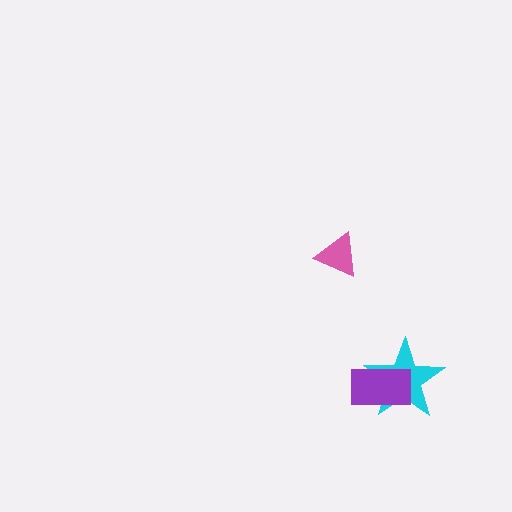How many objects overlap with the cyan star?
1 object overlaps with the cyan star.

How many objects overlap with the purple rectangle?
1 object overlaps with the purple rectangle.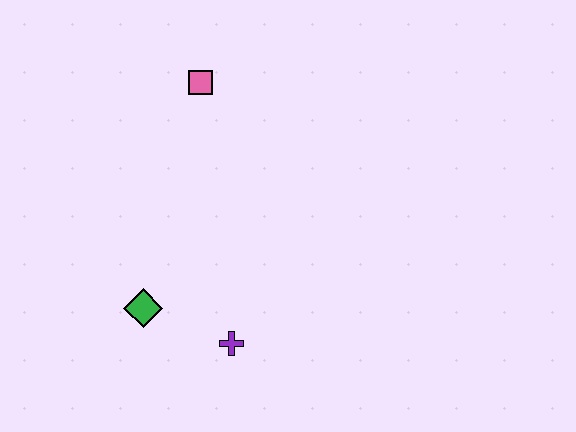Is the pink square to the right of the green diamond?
Yes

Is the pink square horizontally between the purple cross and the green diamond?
Yes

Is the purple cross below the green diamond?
Yes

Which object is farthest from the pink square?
The purple cross is farthest from the pink square.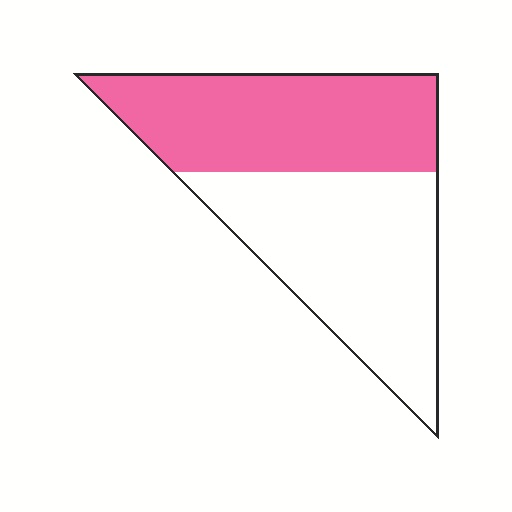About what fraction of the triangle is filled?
About one half (1/2).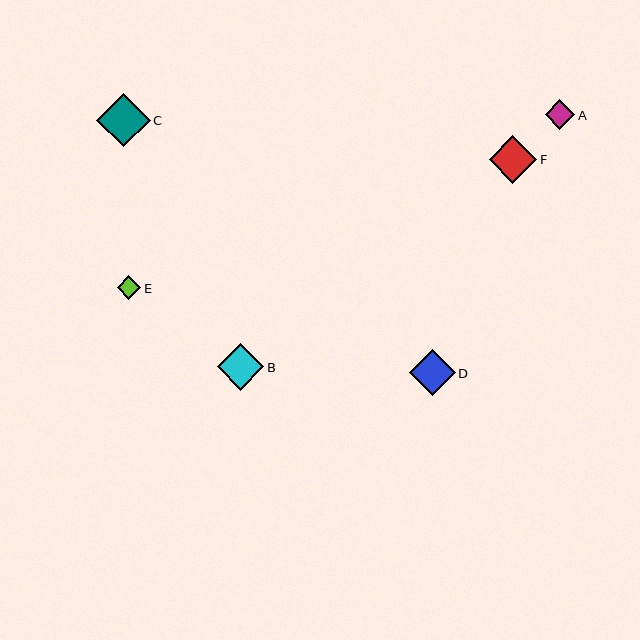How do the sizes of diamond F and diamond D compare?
Diamond F and diamond D are approximately the same size.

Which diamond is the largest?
Diamond C is the largest with a size of approximately 53 pixels.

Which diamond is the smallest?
Diamond E is the smallest with a size of approximately 24 pixels.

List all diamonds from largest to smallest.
From largest to smallest: C, F, B, D, A, E.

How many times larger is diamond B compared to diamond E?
Diamond B is approximately 2.0 times the size of diamond E.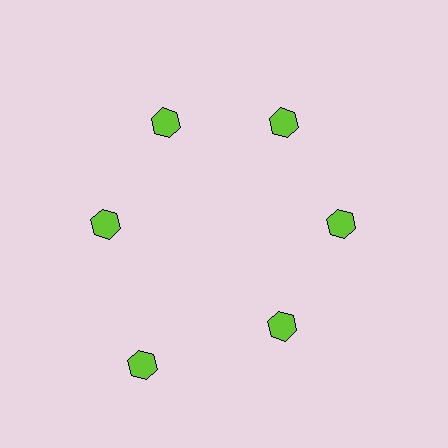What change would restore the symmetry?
The symmetry would be restored by moving it inward, back onto the ring so that all 6 hexagons sit at equal angles and equal distance from the center.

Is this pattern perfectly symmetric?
No. The 6 lime hexagons are arranged in a ring, but one element near the 7 o'clock position is pushed outward from the center, breaking the 6-fold rotational symmetry.